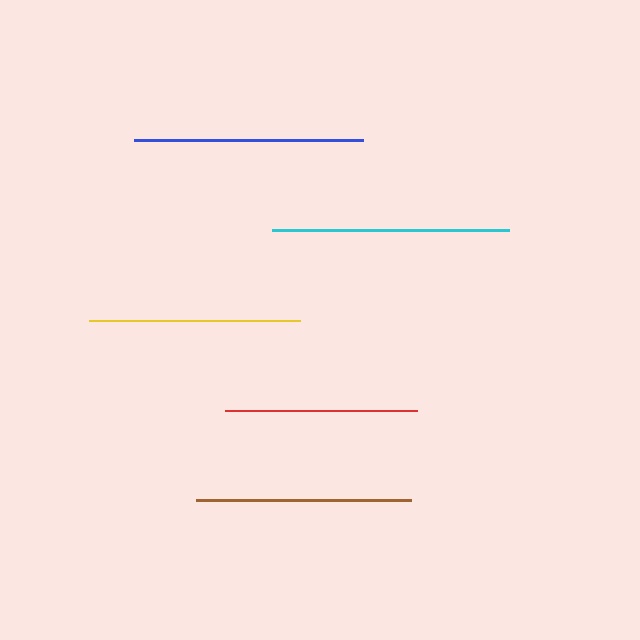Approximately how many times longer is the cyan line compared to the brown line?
The cyan line is approximately 1.1 times the length of the brown line.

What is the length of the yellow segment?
The yellow segment is approximately 212 pixels long.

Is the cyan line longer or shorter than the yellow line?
The cyan line is longer than the yellow line.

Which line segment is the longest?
The cyan line is the longest at approximately 237 pixels.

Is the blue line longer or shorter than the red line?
The blue line is longer than the red line.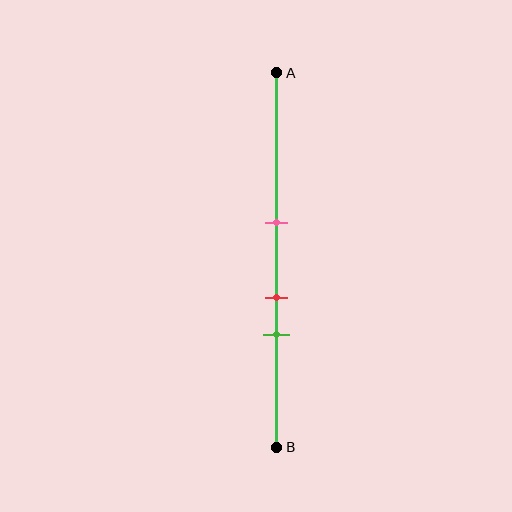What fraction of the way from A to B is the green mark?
The green mark is approximately 70% (0.7) of the way from A to B.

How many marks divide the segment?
There are 3 marks dividing the segment.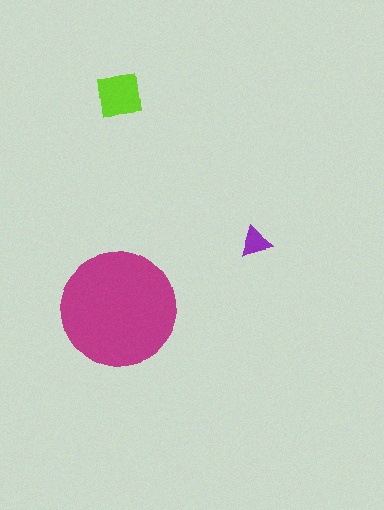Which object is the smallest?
The purple triangle.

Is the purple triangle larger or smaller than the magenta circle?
Smaller.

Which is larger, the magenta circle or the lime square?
The magenta circle.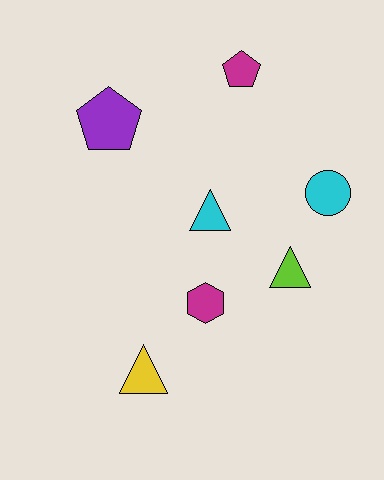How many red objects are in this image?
There are no red objects.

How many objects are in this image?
There are 7 objects.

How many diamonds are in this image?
There are no diamonds.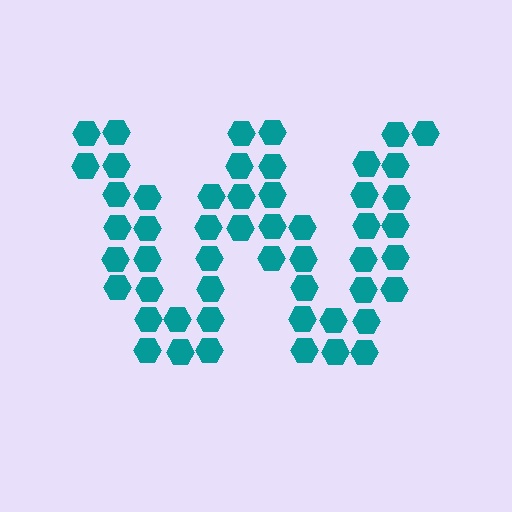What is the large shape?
The large shape is the letter W.